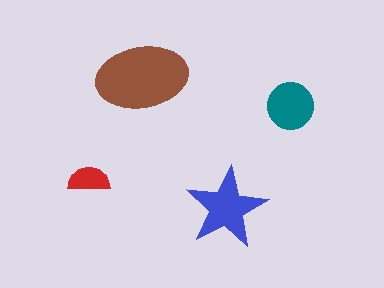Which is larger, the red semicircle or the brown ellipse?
The brown ellipse.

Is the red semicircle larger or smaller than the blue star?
Smaller.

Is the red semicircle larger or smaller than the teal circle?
Smaller.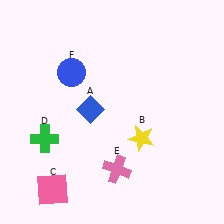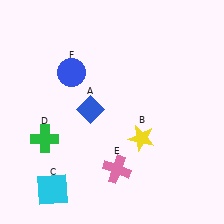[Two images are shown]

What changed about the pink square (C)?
In Image 1, C is pink. In Image 2, it changed to cyan.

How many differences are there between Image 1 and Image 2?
There is 1 difference between the two images.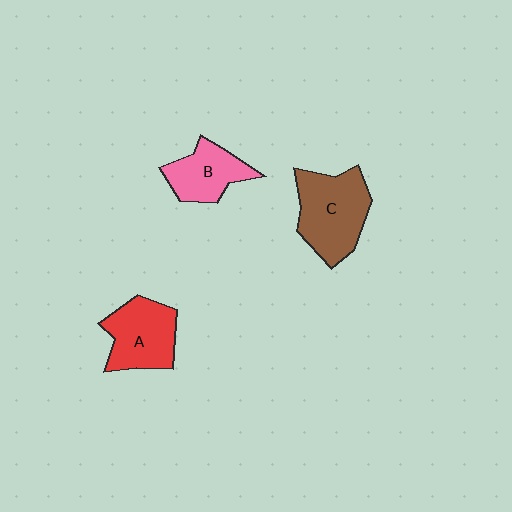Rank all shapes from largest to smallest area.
From largest to smallest: C (brown), A (red), B (pink).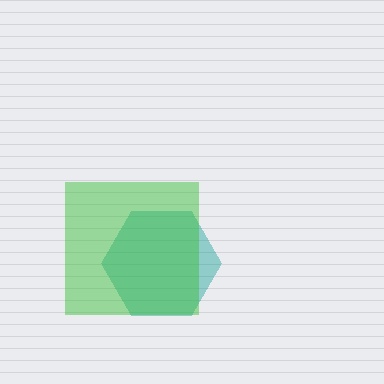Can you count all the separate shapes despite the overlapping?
Yes, there are 2 separate shapes.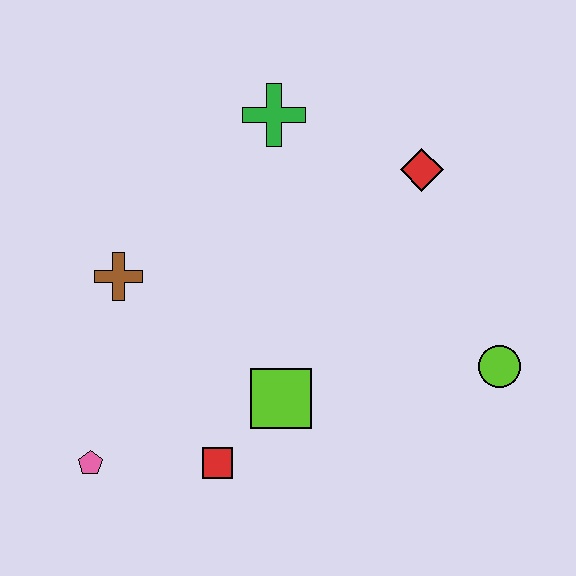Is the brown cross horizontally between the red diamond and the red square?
No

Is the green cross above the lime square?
Yes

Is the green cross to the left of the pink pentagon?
No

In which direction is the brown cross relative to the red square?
The brown cross is above the red square.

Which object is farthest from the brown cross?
The lime circle is farthest from the brown cross.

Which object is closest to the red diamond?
The green cross is closest to the red diamond.